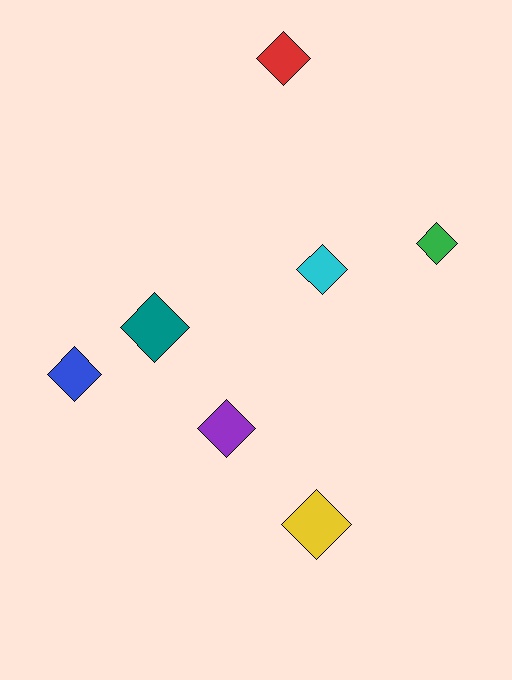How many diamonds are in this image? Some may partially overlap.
There are 7 diamonds.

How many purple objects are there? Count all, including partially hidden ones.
There is 1 purple object.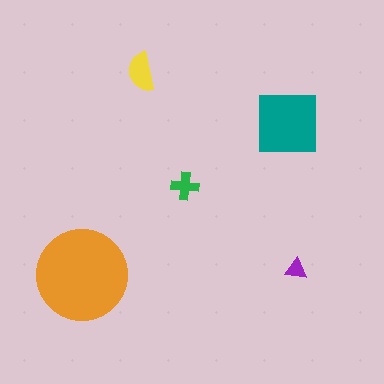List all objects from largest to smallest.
The orange circle, the teal square, the yellow semicircle, the green cross, the purple triangle.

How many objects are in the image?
There are 5 objects in the image.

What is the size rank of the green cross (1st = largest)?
4th.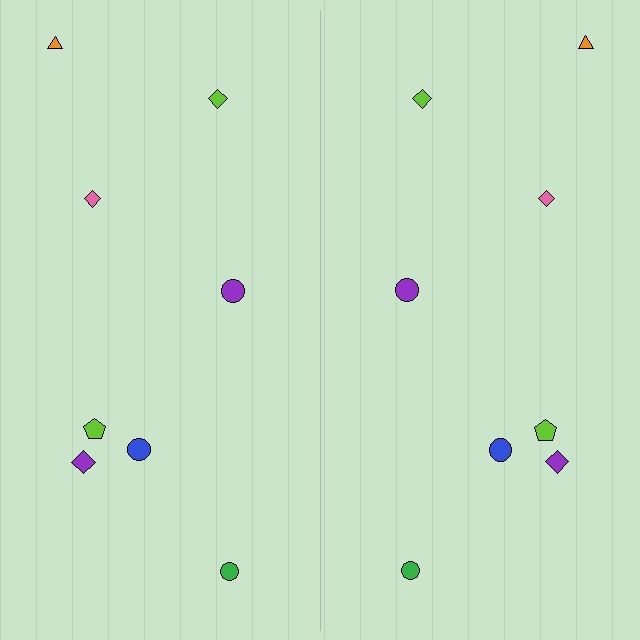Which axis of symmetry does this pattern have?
The pattern has a vertical axis of symmetry running through the center of the image.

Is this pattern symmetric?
Yes, this pattern has bilateral (reflection) symmetry.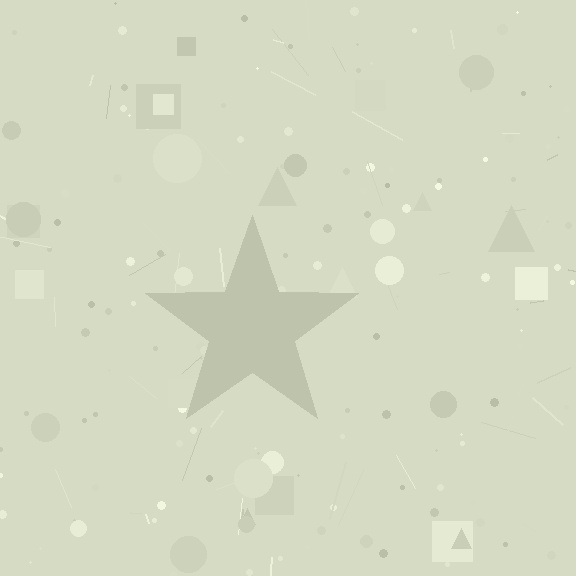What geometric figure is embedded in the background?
A star is embedded in the background.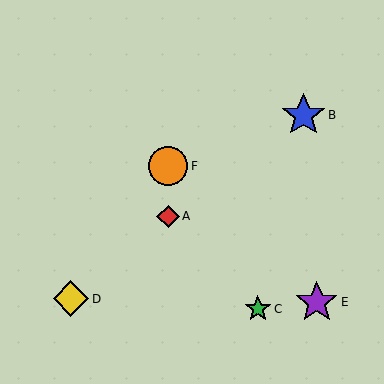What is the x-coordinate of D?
Object D is at x≈71.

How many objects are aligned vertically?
2 objects (A, F) are aligned vertically.